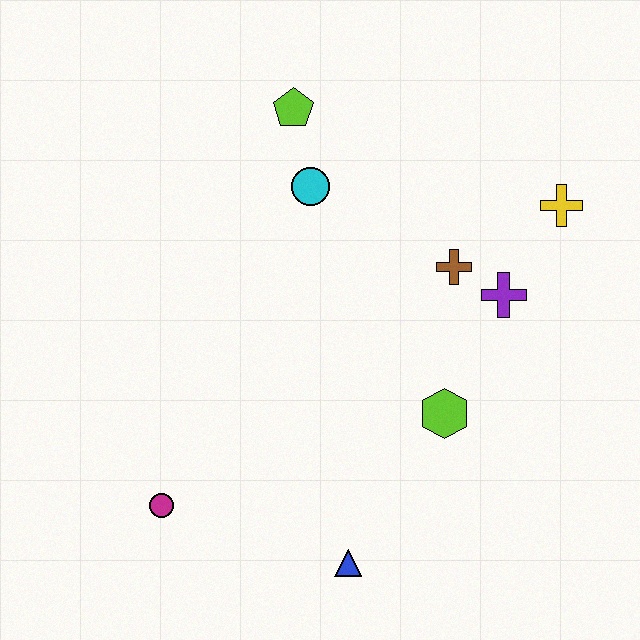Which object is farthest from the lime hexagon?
The lime pentagon is farthest from the lime hexagon.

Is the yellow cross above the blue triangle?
Yes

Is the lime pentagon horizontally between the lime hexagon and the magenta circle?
Yes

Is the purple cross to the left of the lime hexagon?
No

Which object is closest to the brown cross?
The purple cross is closest to the brown cross.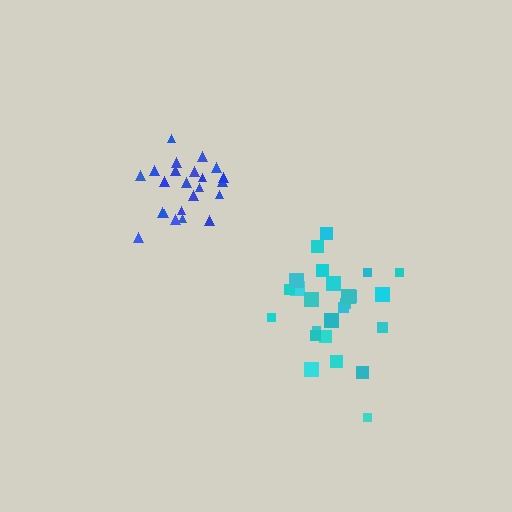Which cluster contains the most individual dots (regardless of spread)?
Cyan (26).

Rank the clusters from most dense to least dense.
blue, cyan.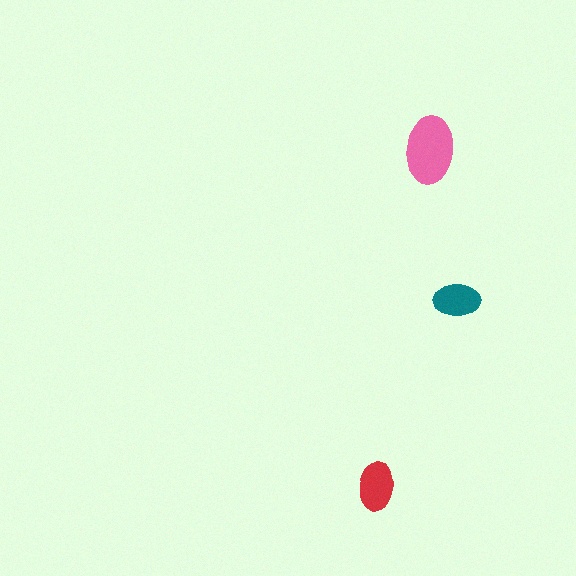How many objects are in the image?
There are 3 objects in the image.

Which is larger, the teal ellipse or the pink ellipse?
The pink one.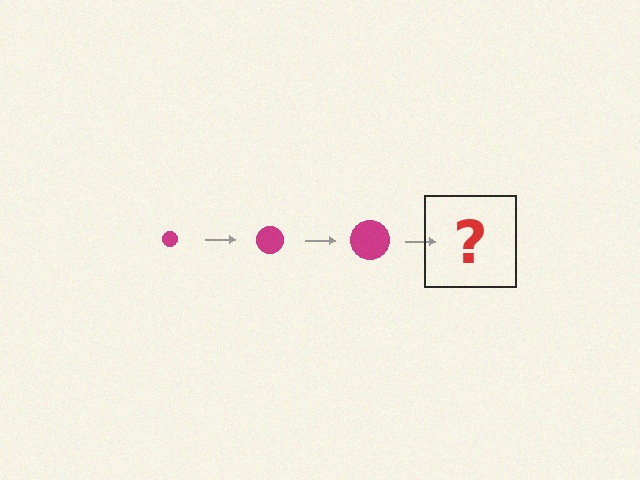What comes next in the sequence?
The next element should be a magenta circle, larger than the previous one.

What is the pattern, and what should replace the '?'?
The pattern is that the circle gets progressively larger each step. The '?' should be a magenta circle, larger than the previous one.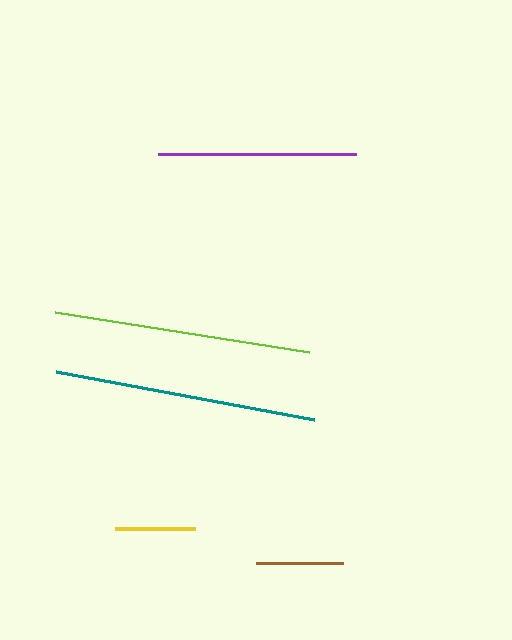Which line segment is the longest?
The teal line is the longest at approximately 262 pixels.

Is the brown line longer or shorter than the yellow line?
The brown line is longer than the yellow line.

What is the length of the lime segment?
The lime segment is approximately 258 pixels long.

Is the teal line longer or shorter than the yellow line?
The teal line is longer than the yellow line.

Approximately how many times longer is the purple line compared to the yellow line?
The purple line is approximately 2.5 times the length of the yellow line.